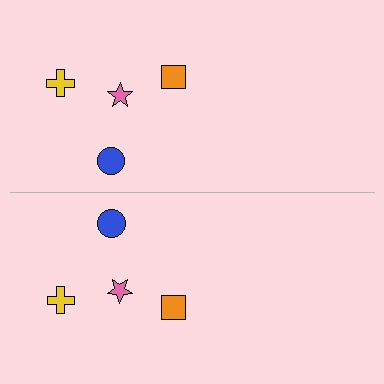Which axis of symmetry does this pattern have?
The pattern has a horizontal axis of symmetry running through the center of the image.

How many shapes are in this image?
There are 8 shapes in this image.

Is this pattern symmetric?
Yes, this pattern has bilateral (reflection) symmetry.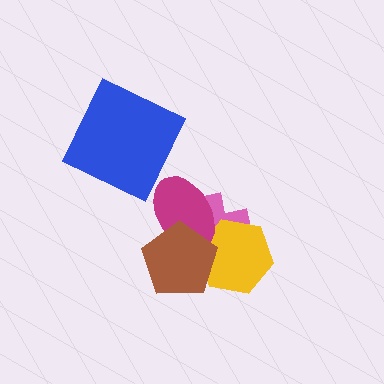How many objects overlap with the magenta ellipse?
3 objects overlap with the magenta ellipse.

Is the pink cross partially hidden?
Yes, it is partially covered by another shape.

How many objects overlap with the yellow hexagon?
3 objects overlap with the yellow hexagon.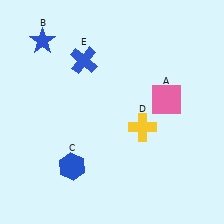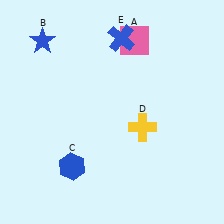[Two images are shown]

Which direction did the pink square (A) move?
The pink square (A) moved up.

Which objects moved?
The objects that moved are: the pink square (A), the blue cross (E).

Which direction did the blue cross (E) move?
The blue cross (E) moved right.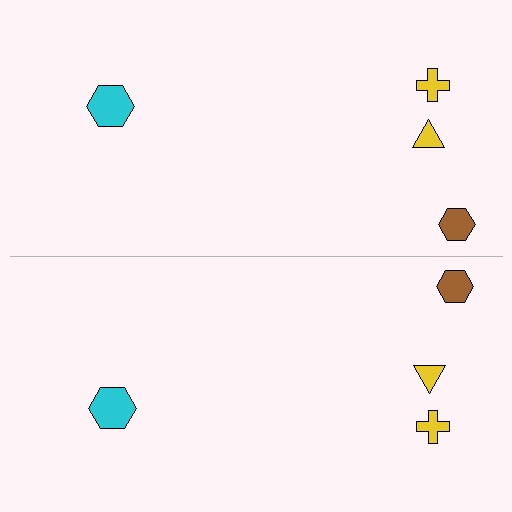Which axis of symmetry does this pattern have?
The pattern has a horizontal axis of symmetry running through the center of the image.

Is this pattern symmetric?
Yes, this pattern has bilateral (reflection) symmetry.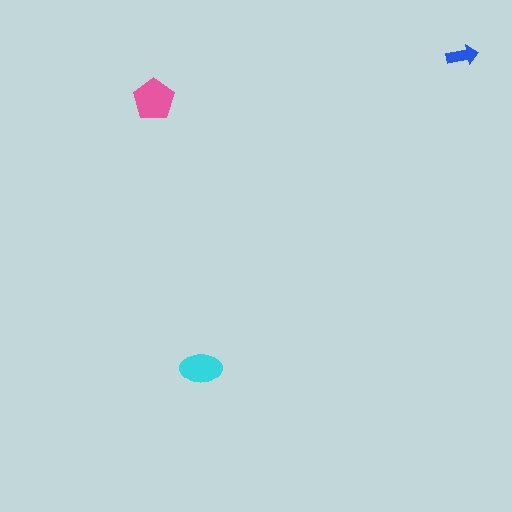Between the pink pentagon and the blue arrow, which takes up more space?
The pink pentagon.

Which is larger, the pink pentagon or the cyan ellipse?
The pink pentagon.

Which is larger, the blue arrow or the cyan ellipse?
The cyan ellipse.